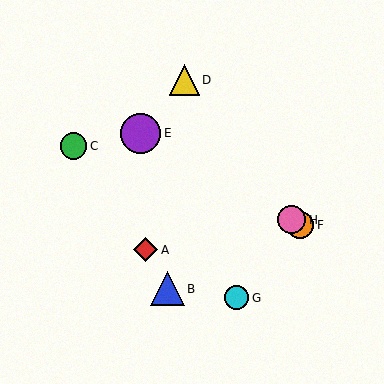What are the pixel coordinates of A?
Object A is at (145, 250).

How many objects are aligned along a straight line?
3 objects (E, F, H) are aligned along a straight line.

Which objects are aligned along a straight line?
Objects E, F, H are aligned along a straight line.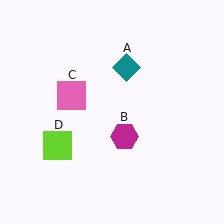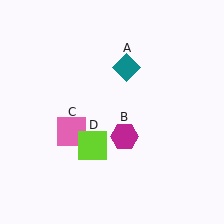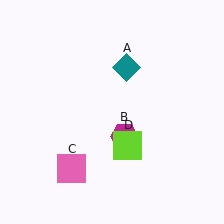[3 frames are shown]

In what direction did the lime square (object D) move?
The lime square (object D) moved right.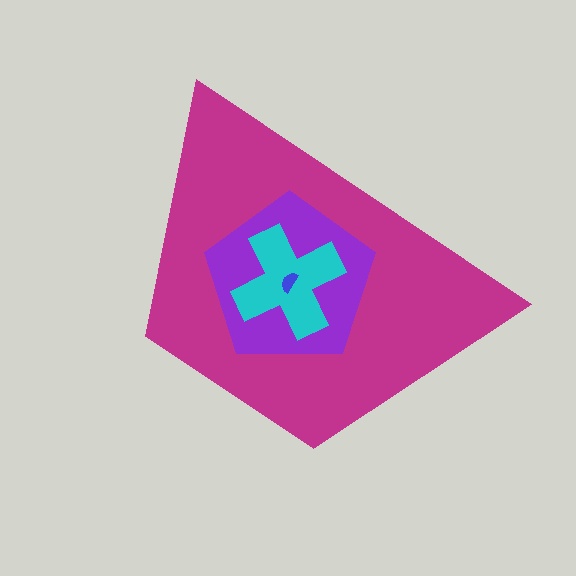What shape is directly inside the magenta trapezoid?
The purple pentagon.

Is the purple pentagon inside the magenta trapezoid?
Yes.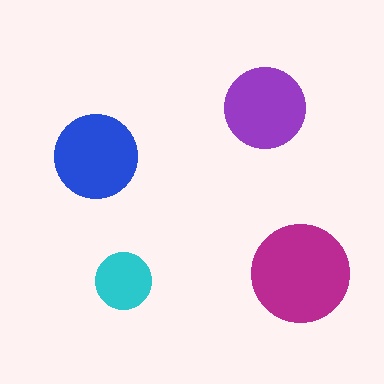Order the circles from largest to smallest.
the magenta one, the blue one, the purple one, the cyan one.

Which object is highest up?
The purple circle is topmost.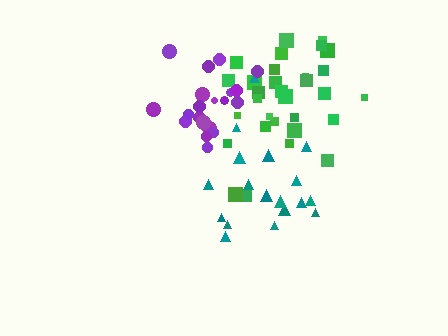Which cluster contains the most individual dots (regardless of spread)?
Green (31).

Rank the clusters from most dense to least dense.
purple, green, teal.